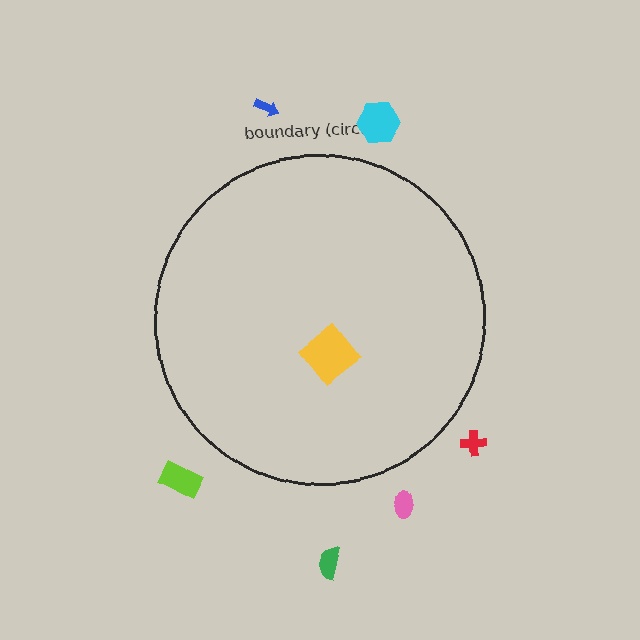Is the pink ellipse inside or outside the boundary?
Outside.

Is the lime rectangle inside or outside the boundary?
Outside.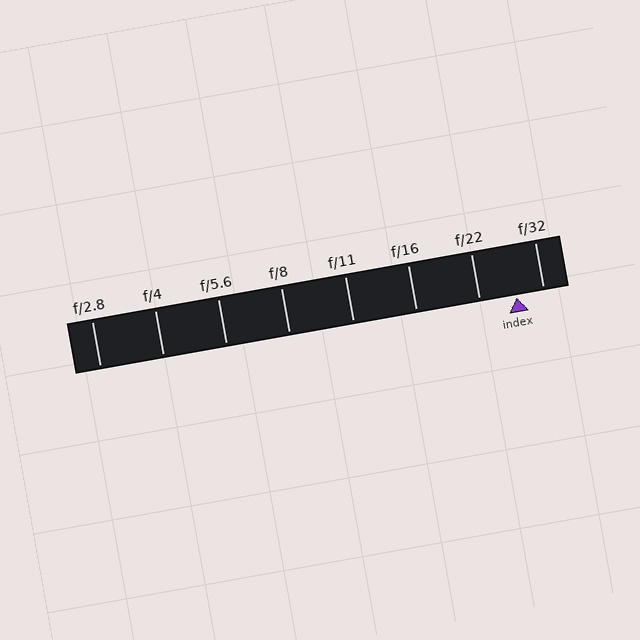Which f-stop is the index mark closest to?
The index mark is closest to f/32.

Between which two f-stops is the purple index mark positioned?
The index mark is between f/22 and f/32.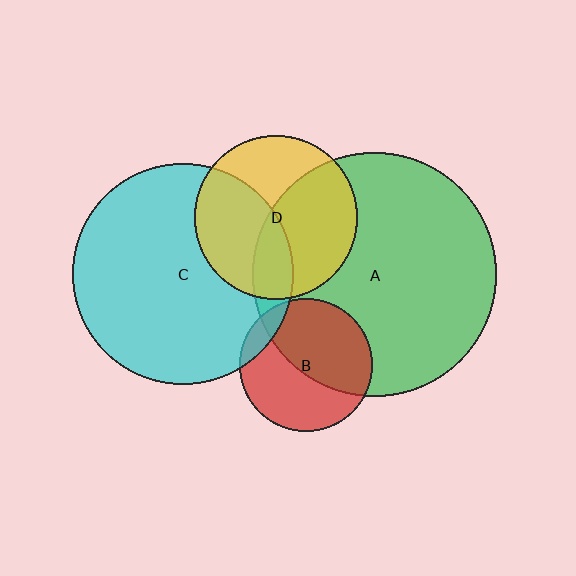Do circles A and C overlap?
Yes.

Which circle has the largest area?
Circle A (green).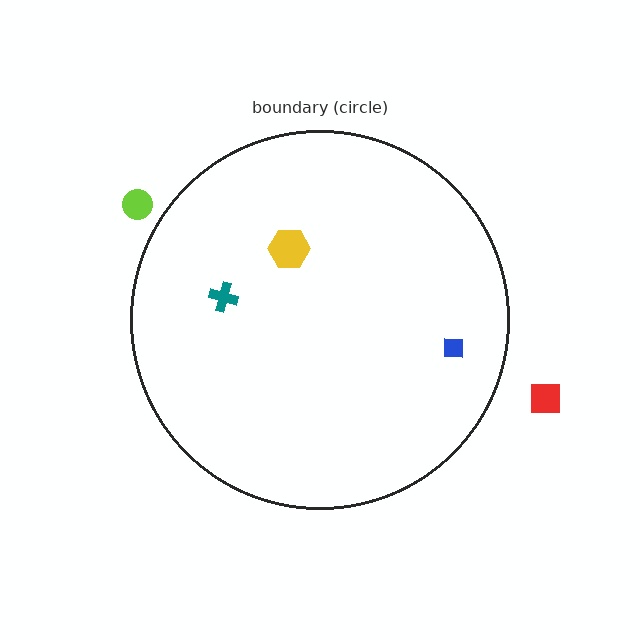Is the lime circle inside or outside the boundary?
Outside.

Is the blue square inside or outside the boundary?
Inside.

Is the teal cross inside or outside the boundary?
Inside.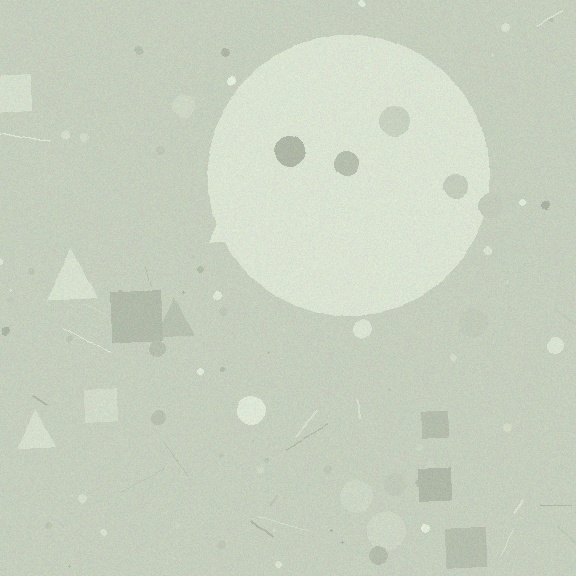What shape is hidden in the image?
A circle is hidden in the image.